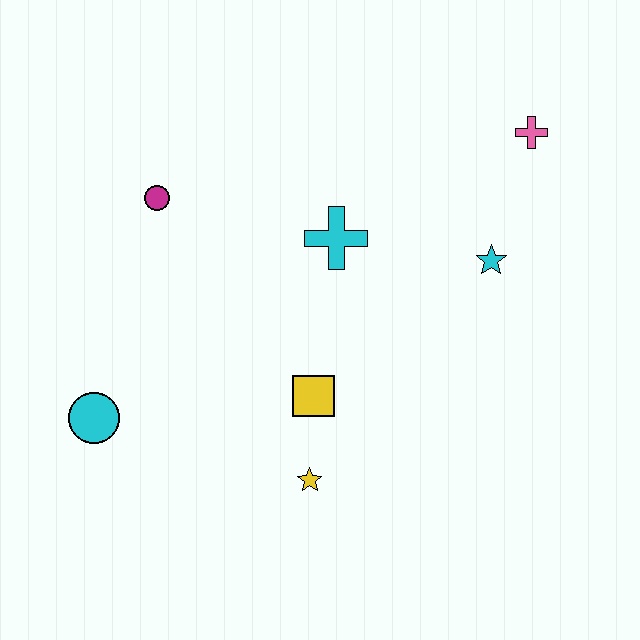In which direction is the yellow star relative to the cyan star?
The yellow star is below the cyan star.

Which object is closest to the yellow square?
The yellow star is closest to the yellow square.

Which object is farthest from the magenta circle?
The pink cross is farthest from the magenta circle.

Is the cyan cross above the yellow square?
Yes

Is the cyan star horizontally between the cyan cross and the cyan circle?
No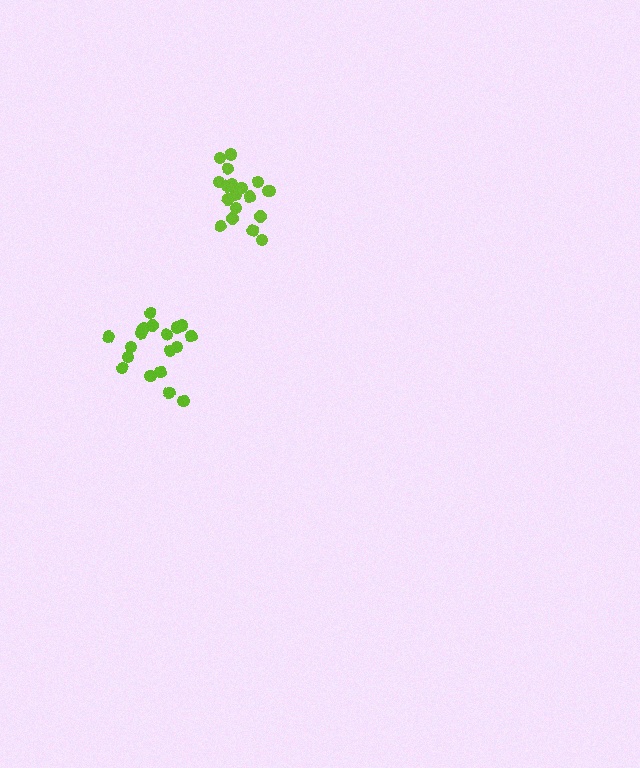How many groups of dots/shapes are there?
There are 2 groups.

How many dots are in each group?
Group 1: 19 dots, Group 2: 19 dots (38 total).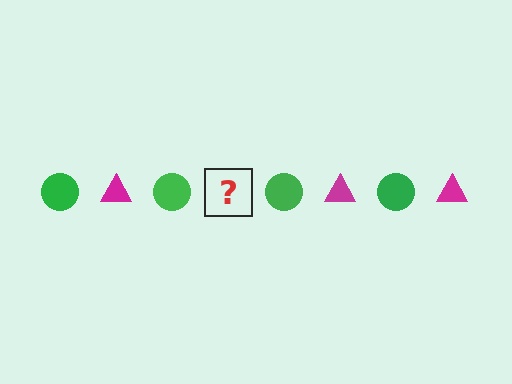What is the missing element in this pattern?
The missing element is a magenta triangle.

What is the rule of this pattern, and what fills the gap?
The rule is that the pattern alternates between green circle and magenta triangle. The gap should be filled with a magenta triangle.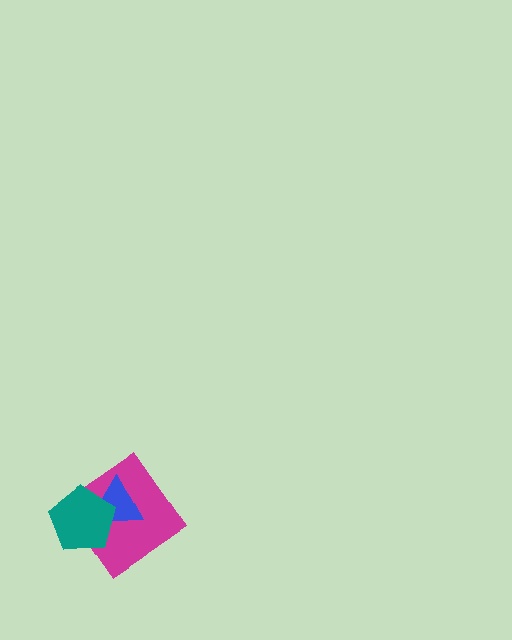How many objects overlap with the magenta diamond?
2 objects overlap with the magenta diamond.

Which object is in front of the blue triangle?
The teal pentagon is in front of the blue triangle.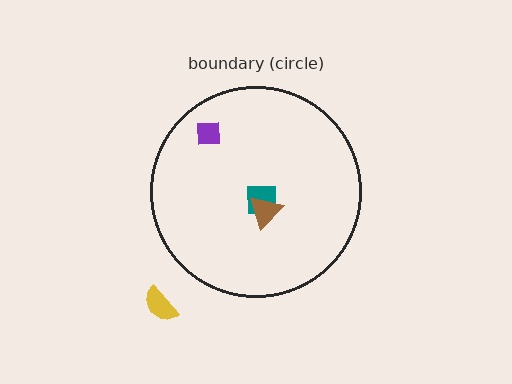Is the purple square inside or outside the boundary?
Inside.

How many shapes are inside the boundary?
3 inside, 1 outside.